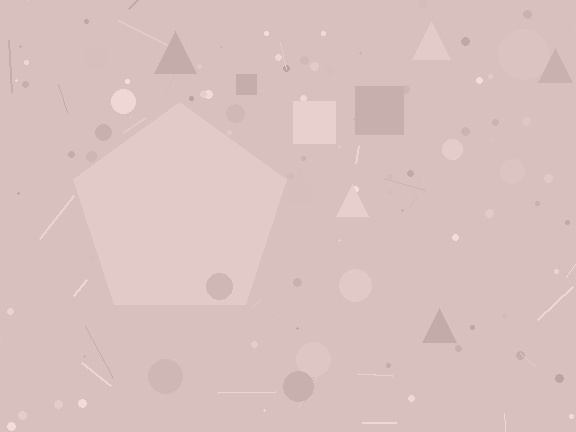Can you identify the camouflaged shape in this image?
The camouflaged shape is a pentagon.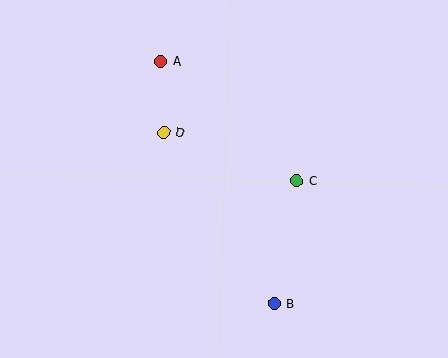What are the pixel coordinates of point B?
Point B is at (274, 303).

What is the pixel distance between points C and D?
The distance between C and D is 142 pixels.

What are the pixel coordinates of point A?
Point A is at (161, 61).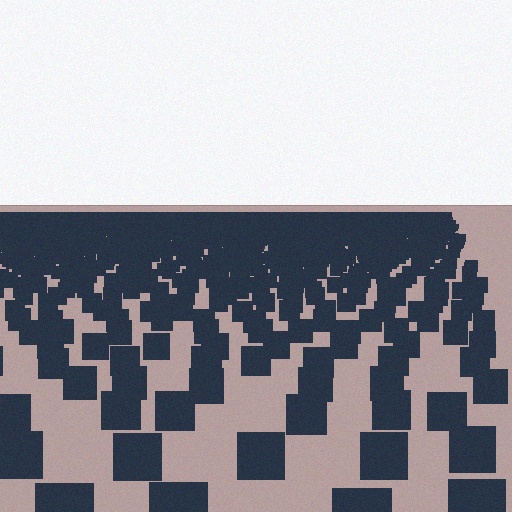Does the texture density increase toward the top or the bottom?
Density increases toward the top.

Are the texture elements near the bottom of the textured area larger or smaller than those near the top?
Larger. Near the bottom, elements are closer to the viewer and appear at a bigger on-screen size.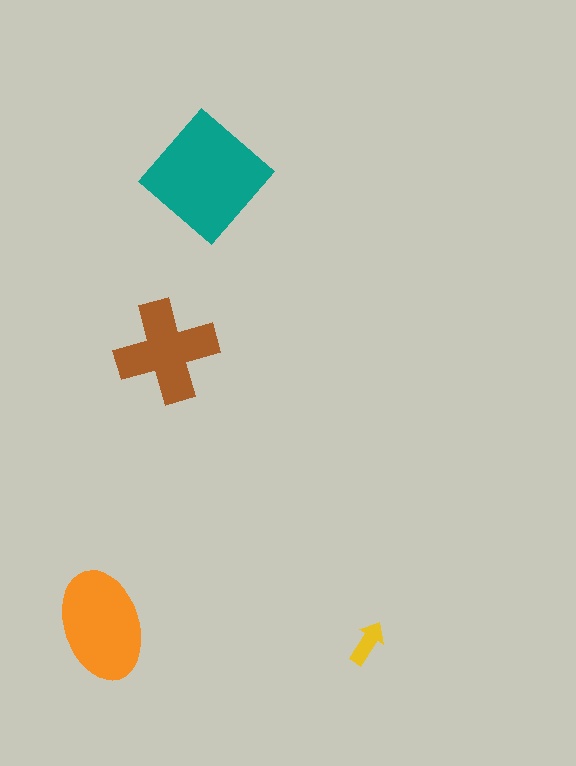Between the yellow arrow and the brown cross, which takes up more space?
The brown cross.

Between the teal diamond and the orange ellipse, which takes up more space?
The teal diamond.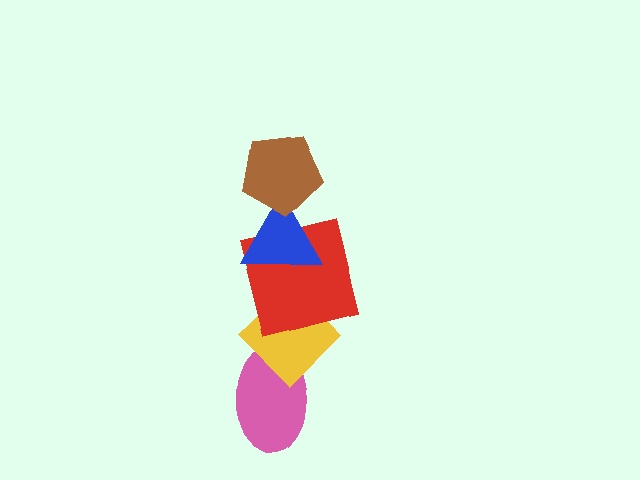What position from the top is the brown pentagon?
The brown pentagon is 1st from the top.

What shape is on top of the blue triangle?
The brown pentagon is on top of the blue triangle.